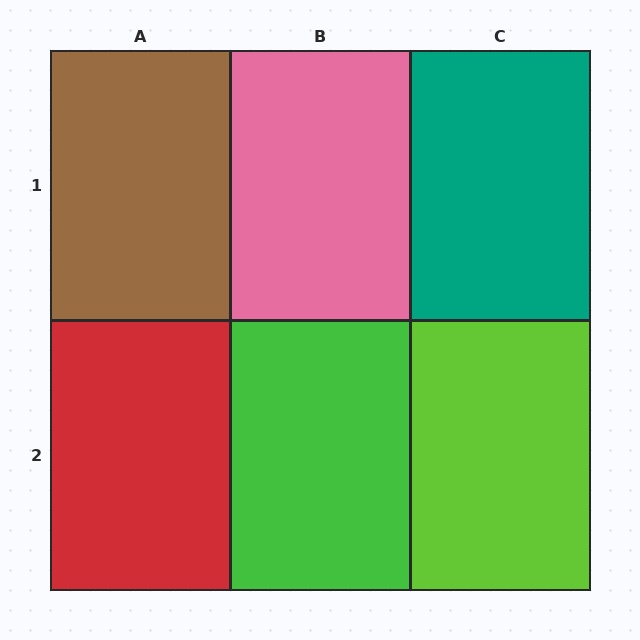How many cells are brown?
1 cell is brown.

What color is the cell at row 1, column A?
Brown.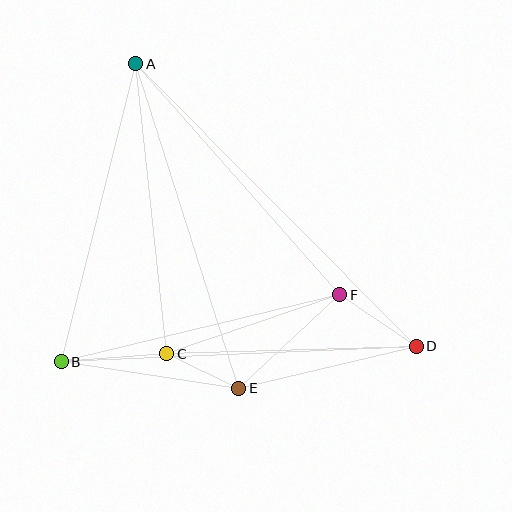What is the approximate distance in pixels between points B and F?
The distance between B and F is approximately 286 pixels.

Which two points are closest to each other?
Points C and E are closest to each other.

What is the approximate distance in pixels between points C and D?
The distance between C and D is approximately 249 pixels.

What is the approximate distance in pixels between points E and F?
The distance between E and F is approximately 138 pixels.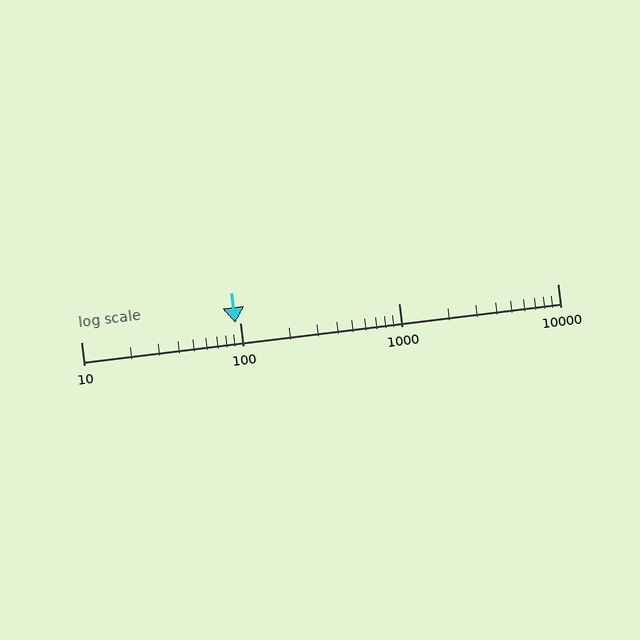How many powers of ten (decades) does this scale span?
The scale spans 3 decades, from 10 to 10000.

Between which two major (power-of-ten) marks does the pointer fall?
The pointer is between 10 and 100.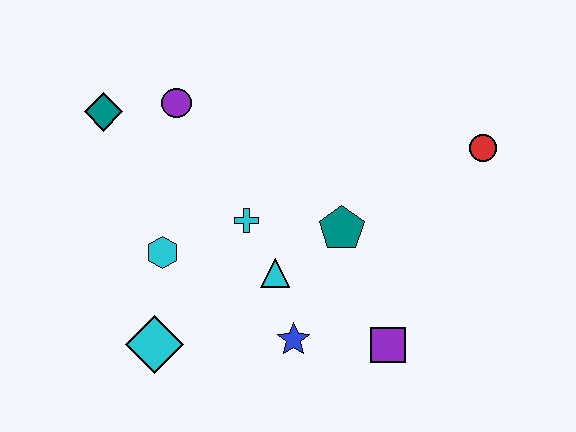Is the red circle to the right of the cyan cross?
Yes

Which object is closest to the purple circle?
The teal diamond is closest to the purple circle.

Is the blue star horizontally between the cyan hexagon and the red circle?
Yes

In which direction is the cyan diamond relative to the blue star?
The cyan diamond is to the left of the blue star.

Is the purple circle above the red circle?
Yes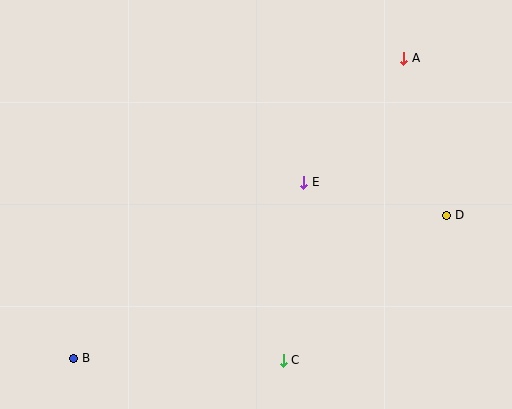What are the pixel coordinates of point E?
Point E is at (304, 182).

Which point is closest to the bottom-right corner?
Point D is closest to the bottom-right corner.